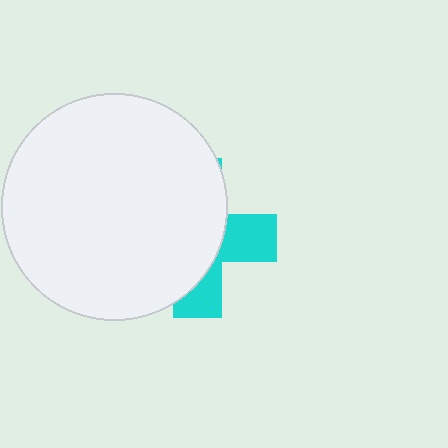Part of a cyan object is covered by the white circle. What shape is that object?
It is a cross.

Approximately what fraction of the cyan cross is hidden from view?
Roughly 67% of the cyan cross is hidden behind the white circle.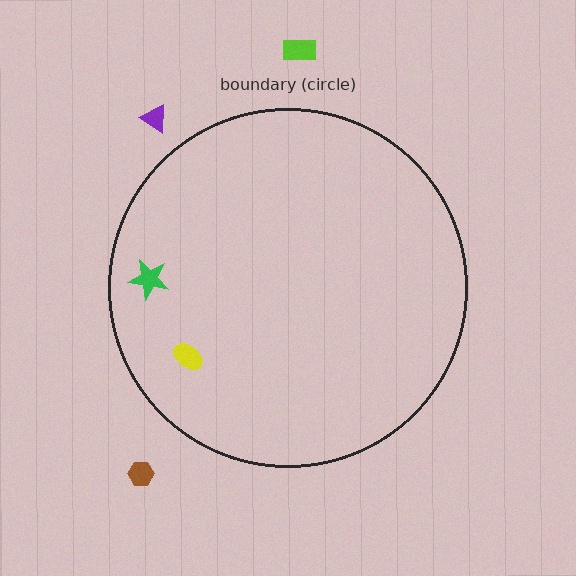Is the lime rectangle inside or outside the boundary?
Outside.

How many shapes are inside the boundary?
2 inside, 3 outside.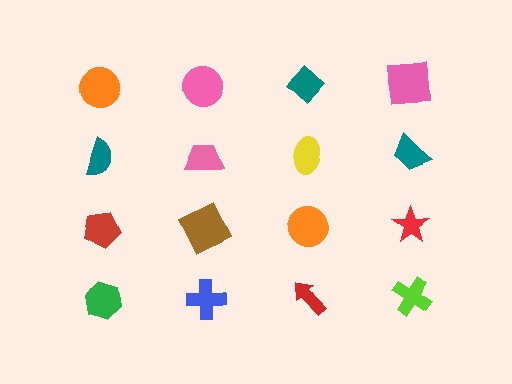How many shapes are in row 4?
4 shapes.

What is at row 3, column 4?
A red star.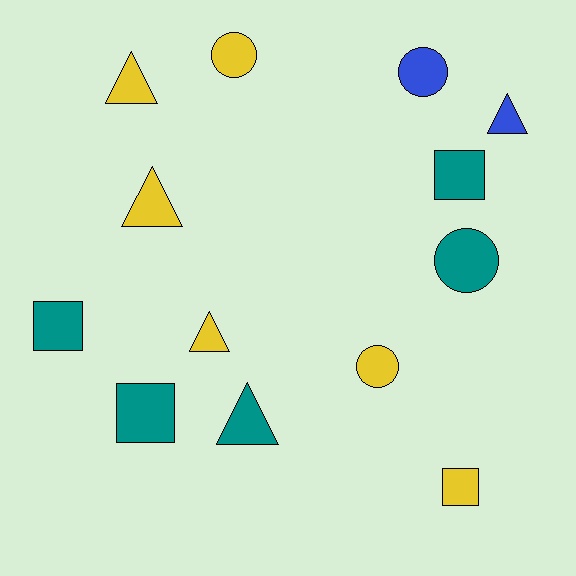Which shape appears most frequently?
Triangle, with 5 objects.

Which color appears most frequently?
Yellow, with 6 objects.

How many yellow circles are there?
There are 2 yellow circles.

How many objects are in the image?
There are 13 objects.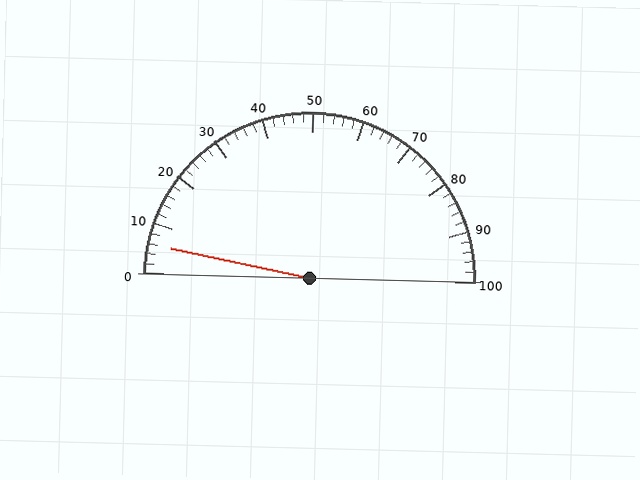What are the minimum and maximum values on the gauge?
The gauge ranges from 0 to 100.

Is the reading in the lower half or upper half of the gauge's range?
The reading is in the lower half of the range (0 to 100).